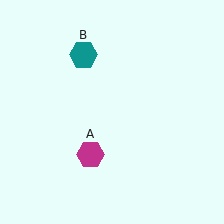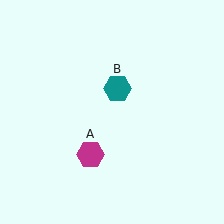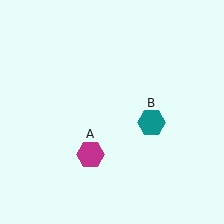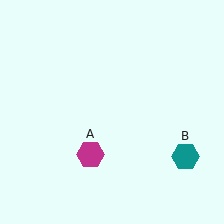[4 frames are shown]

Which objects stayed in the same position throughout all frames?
Magenta hexagon (object A) remained stationary.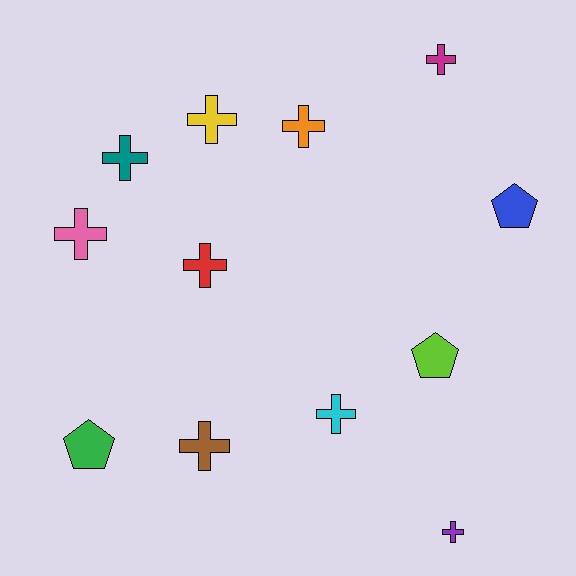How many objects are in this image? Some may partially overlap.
There are 12 objects.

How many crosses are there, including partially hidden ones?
There are 9 crosses.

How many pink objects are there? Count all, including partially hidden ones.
There is 1 pink object.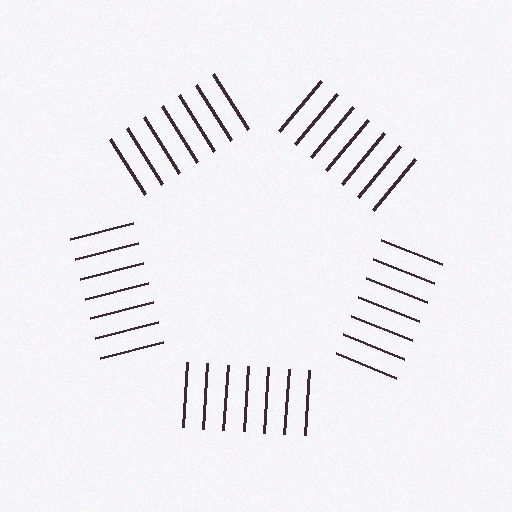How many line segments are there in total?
35 — 7 along each of the 5 edges.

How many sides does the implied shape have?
5 sides — the line-ends trace a pentagon.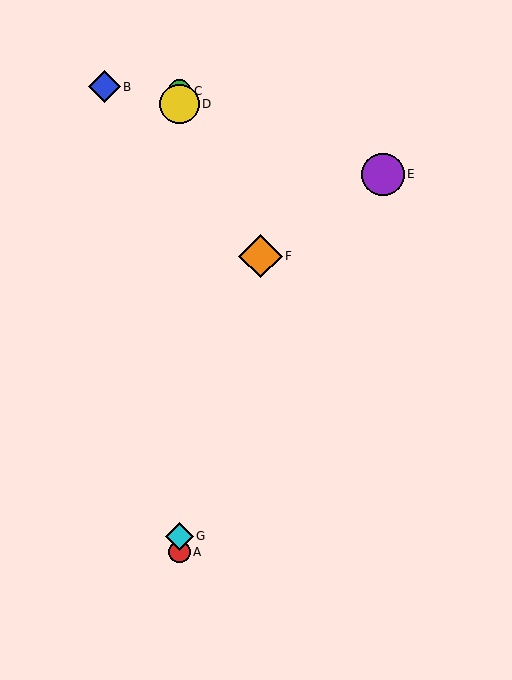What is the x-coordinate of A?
Object A is at x≈179.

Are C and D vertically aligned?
Yes, both are at x≈179.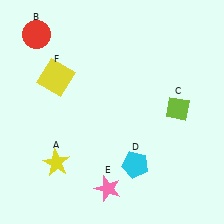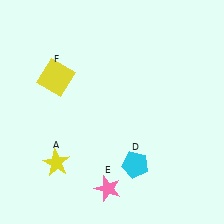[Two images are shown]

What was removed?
The lime diamond (C), the red circle (B) were removed in Image 2.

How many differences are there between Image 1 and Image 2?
There are 2 differences between the two images.